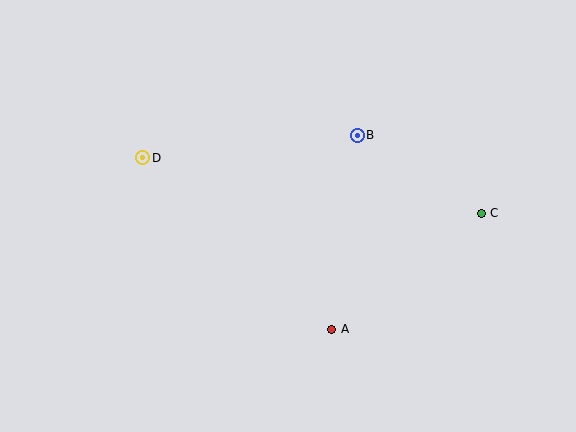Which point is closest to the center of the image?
Point B at (357, 135) is closest to the center.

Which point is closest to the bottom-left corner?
Point D is closest to the bottom-left corner.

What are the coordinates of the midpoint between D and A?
The midpoint between D and A is at (237, 244).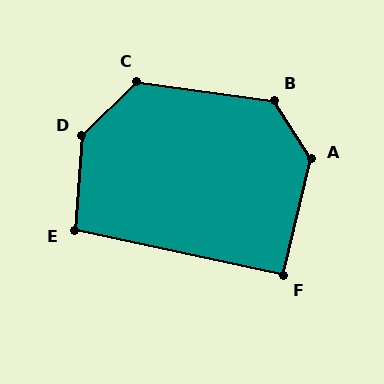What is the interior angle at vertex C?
Approximately 127 degrees (obtuse).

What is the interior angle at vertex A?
Approximately 135 degrees (obtuse).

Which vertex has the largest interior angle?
D, at approximately 139 degrees.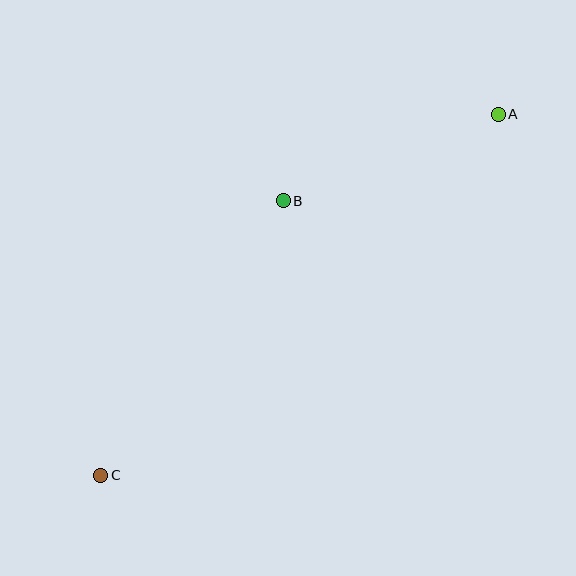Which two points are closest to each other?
Points A and B are closest to each other.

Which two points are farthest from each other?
Points A and C are farthest from each other.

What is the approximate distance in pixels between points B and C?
The distance between B and C is approximately 330 pixels.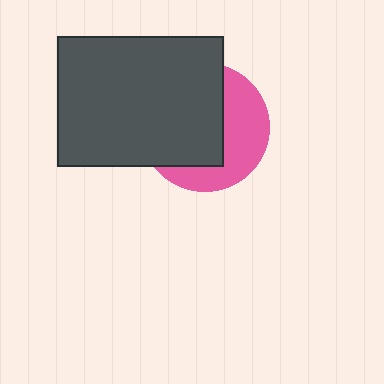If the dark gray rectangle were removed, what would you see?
You would see the complete pink circle.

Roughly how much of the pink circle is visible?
A small part of it is visible (roughly 42%).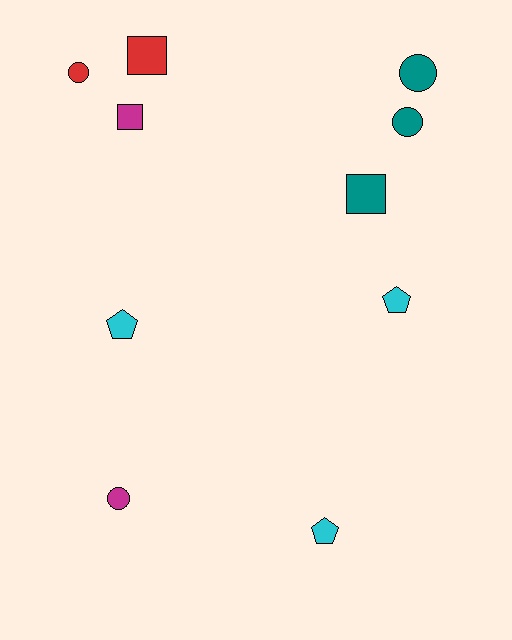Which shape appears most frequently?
Circle, with 4 objects.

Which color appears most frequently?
Teal, with 3 objects.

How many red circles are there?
There is 1 red circle.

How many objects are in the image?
There are 10 objects.